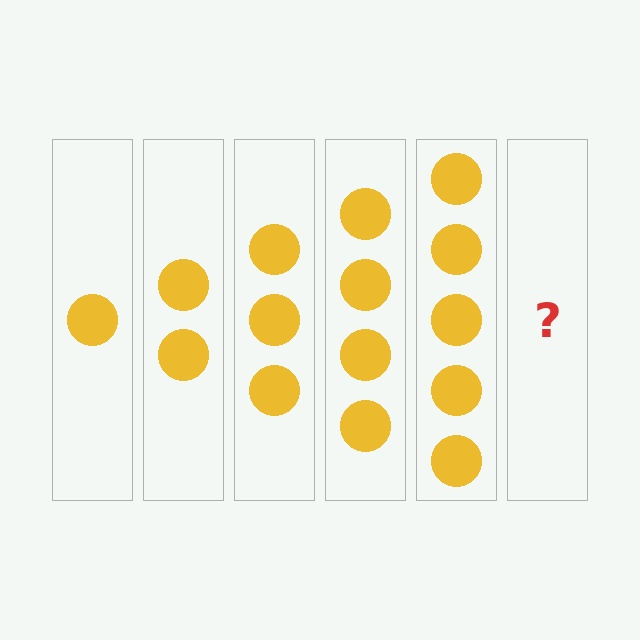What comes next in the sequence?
The next element should be 6 circles.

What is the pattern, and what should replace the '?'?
The pattern is that each step adds one more circle. The '?' should be 6 circles.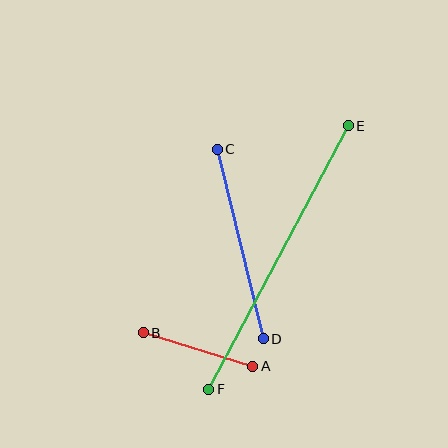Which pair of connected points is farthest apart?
Points E and F are farthest apart.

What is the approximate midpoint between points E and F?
The midpoint is at approximately (279, 257) pixels.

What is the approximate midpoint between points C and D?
The midpoint is at approximately (240, 244) pixels.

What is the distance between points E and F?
The distance is approximately 298 pixels.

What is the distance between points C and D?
The distance is approximately 195 pixels.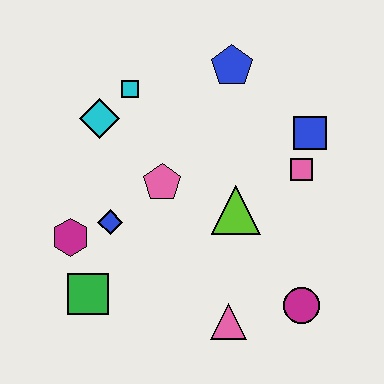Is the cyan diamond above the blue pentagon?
No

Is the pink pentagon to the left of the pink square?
Yes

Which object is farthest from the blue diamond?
The blue square is farthest from the blue diamond.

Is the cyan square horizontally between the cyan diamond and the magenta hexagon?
No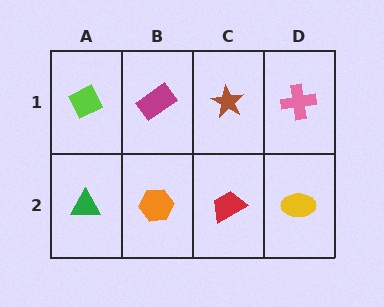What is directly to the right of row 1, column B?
A brown star.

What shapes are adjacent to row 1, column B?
An orange hexagon (row 2, column B), a lime diamond (row 1, column A), a brown star (row 1, column C).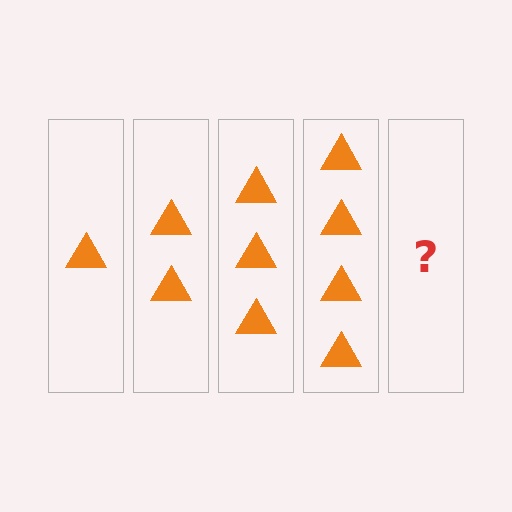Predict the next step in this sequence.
The next step is 5 triangles.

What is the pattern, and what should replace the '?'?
The pattern is that each step adds one more triangle. The '?' should be 5 triangles.